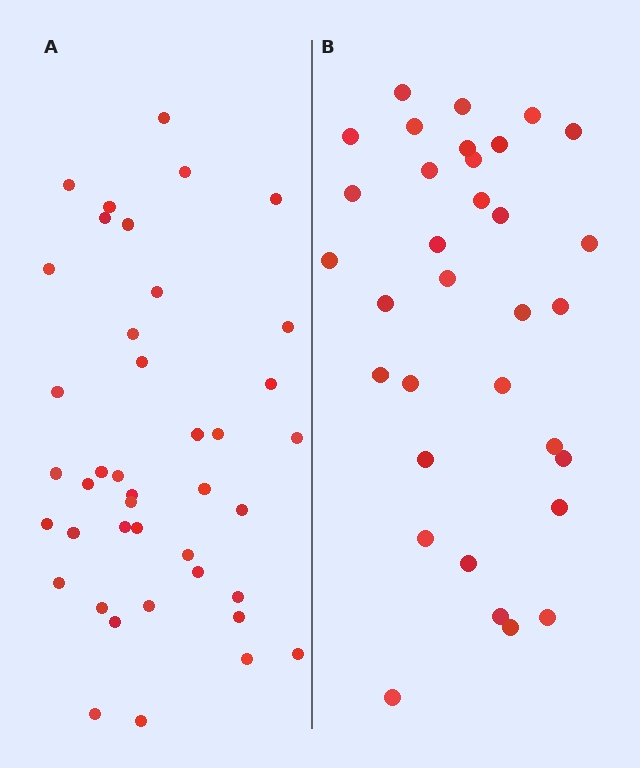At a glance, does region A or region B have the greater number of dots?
Region A (the left region) has more dots.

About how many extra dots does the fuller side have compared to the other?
Region A has roughly 8 or so more dots than region B.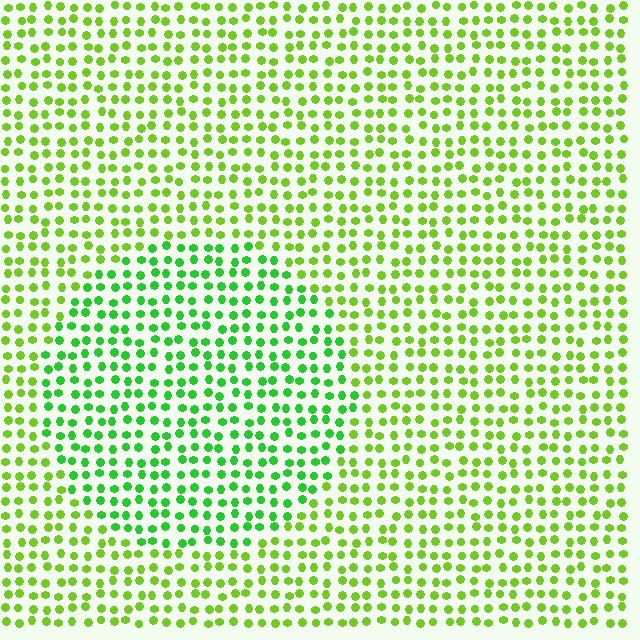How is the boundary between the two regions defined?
The boundary is defined purely by a slight shift in hue (about 31 degrees). Spacing, size, and orientation are identical on both sides.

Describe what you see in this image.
The image is filled with small lime elements in a uniform arrangement. A circle-shaped region is visible where the elements are tinted to a slightly different hue, forming a subtle color boundary.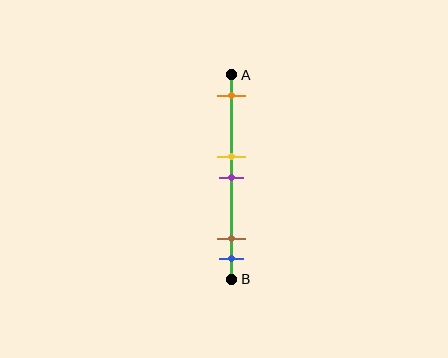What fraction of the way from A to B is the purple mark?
The purple mark is approximately 50% (0.5) of the way from A to B.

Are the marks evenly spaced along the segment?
No, the marks are not evenly spaced.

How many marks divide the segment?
There are 5 marks dividing the segment.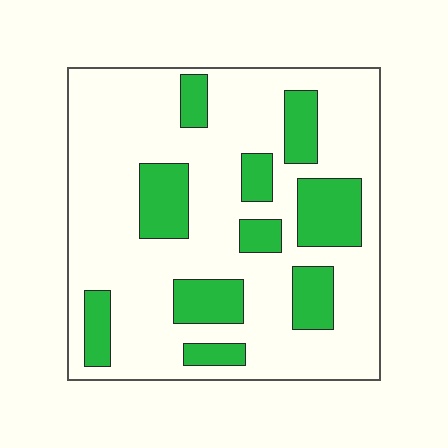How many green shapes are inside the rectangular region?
10.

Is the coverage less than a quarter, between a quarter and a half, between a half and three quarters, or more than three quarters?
Between a quarter and a half.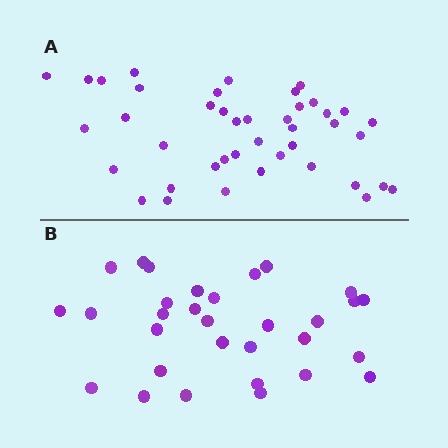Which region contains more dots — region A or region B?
Region A (the top region) has more dots.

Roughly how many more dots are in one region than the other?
Region A has roughly 12 or so more dots than region B.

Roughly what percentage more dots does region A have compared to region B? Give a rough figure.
About 35% more.